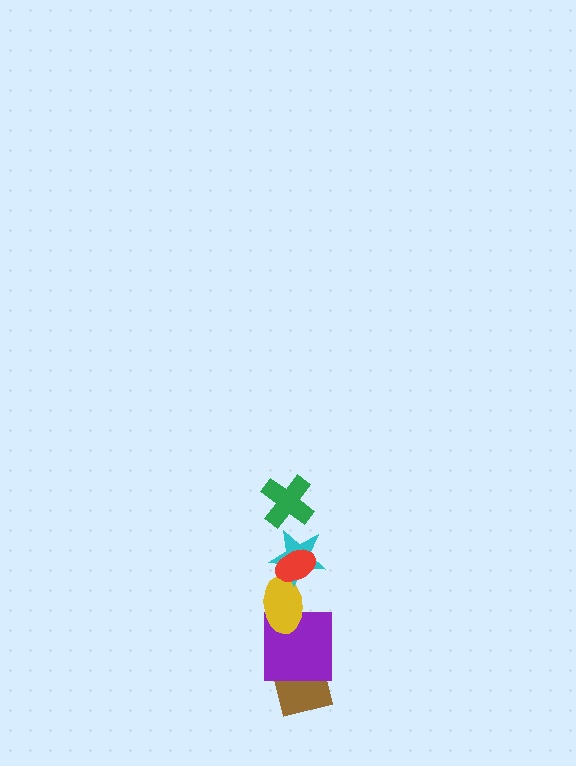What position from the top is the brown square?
The brown square is 6th from the top.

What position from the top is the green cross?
The green cross is 1st from the top.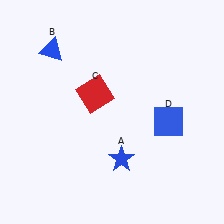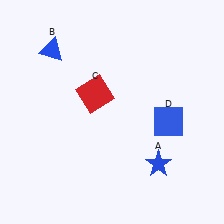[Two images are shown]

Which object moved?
The blue star (A) moved right.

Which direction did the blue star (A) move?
The blue star (A) moved right.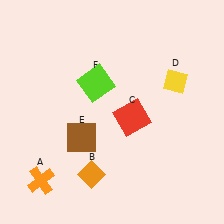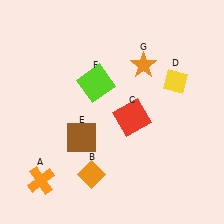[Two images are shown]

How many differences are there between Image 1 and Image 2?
There is 1 difference between the two images.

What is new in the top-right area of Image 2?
An orange star (G) was added in the top-right area of Image 2.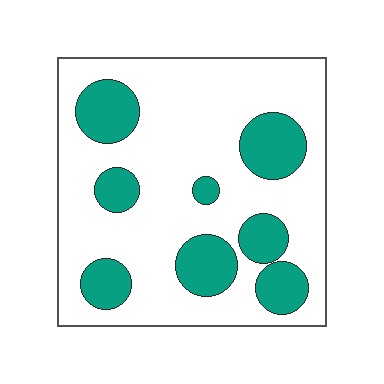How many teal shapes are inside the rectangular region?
8.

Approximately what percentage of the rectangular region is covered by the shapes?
Approximately 25%.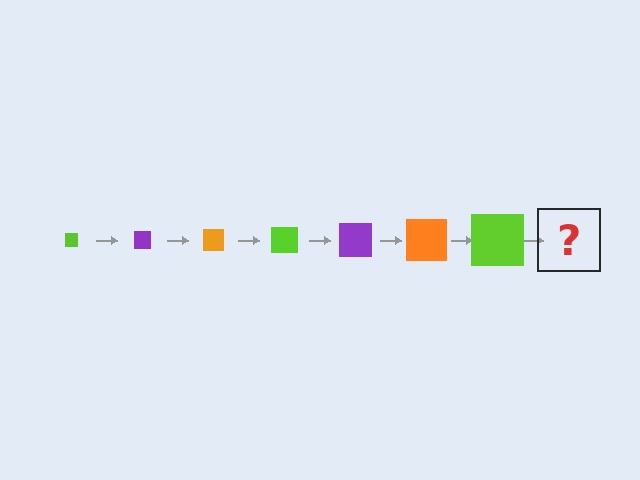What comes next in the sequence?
The next element should be a purple square, larger than the previous one.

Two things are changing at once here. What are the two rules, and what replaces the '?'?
The two rules are that the square grows larger each step and the color cycles through lime, purple, and orange. The '?' should be a purple square, larger than the previous one.